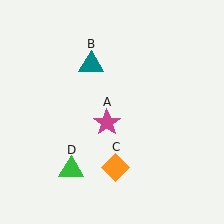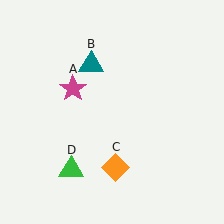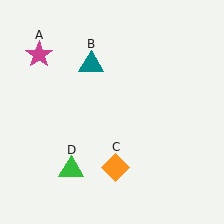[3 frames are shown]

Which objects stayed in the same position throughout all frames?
Teal triangle (object B) and orange diamond (object C) and green triangle (object D) remained stationary.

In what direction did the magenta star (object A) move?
The magenta star (object A) moved up and to the left.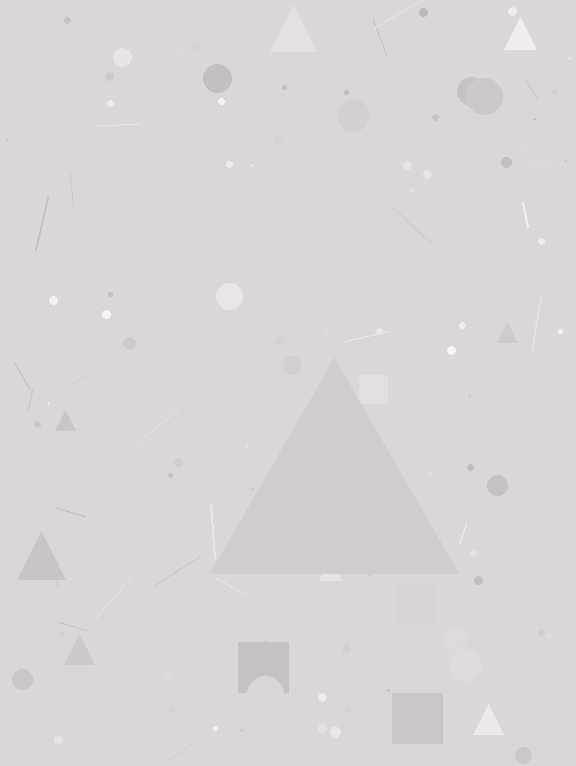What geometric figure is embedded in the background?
A triangle is embedded in the background.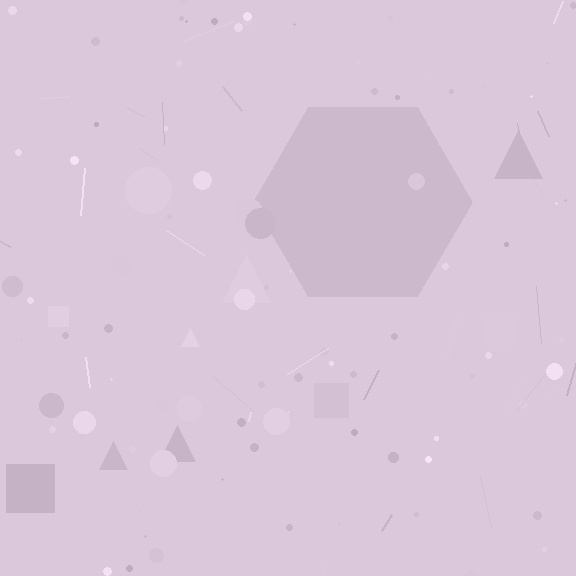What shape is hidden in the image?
A hexagon is hidden in the image.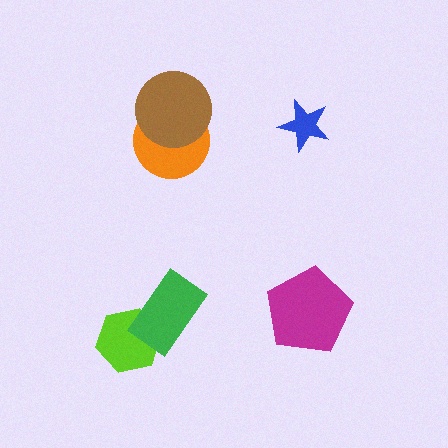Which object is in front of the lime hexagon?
The green rectangle is in front of the lime hexagon.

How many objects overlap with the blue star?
0 objects overlap with the blue star.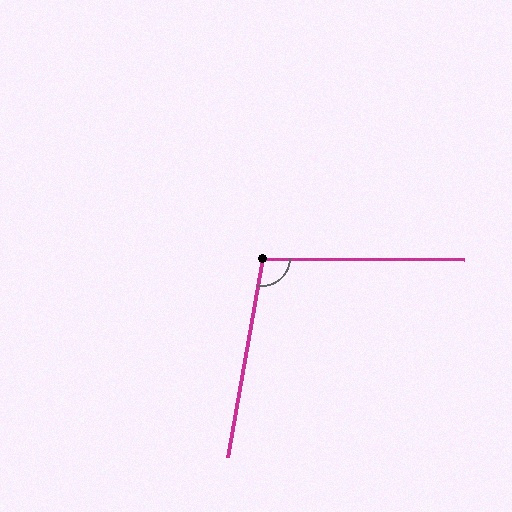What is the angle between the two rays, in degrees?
Approximately 99 degrees.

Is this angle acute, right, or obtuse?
It is obtuse.